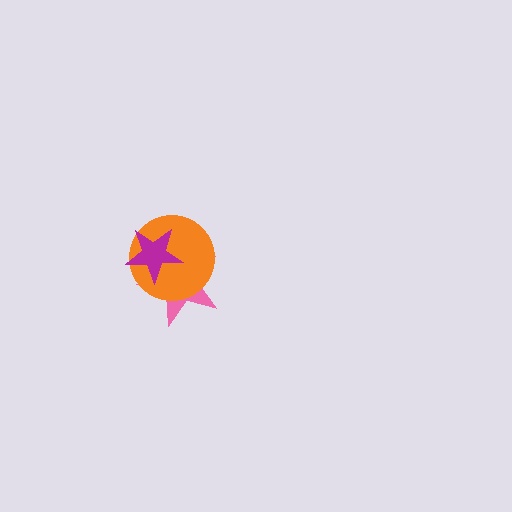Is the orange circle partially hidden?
Yes, it is partially covered by another shape.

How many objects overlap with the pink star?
2 objects overlap with the pink star.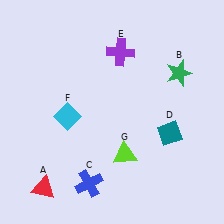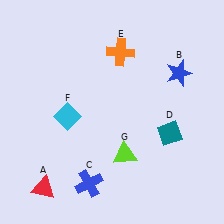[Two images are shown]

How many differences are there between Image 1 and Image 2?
There are 2 differences between the two images.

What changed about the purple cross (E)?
In Image 1, E is purple. In Image 2, it changed to orange.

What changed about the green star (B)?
In Image 1, B is green. In Image 2, it changed to blue.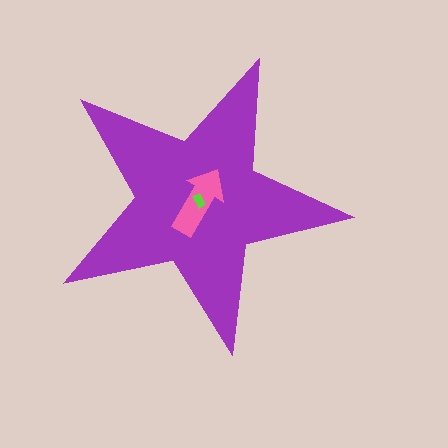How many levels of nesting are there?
3.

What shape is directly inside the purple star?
The pink arrow.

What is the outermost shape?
The purple star.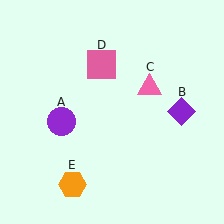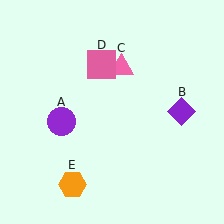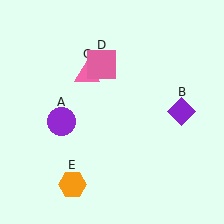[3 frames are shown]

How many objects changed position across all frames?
1 object changed position: pink triangle (object C).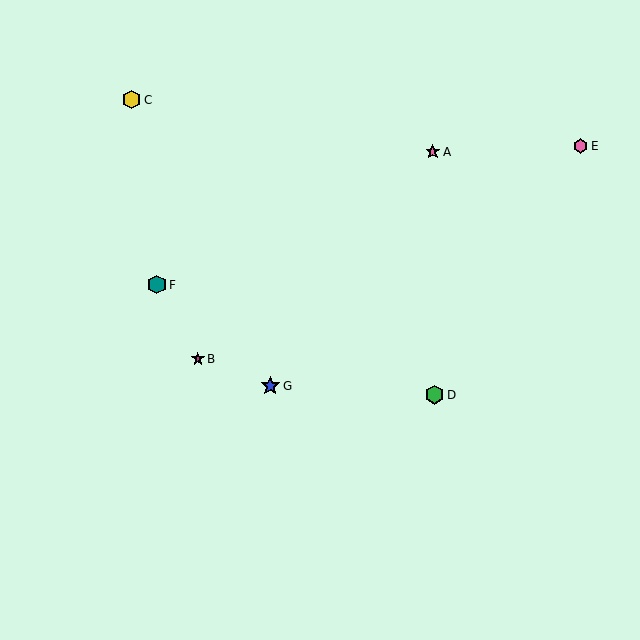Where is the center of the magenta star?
The center of the magenta star is at (198, 359).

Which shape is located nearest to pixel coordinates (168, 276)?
The teal hexagon (labeled F) at (157, 285) is nearest to that location.